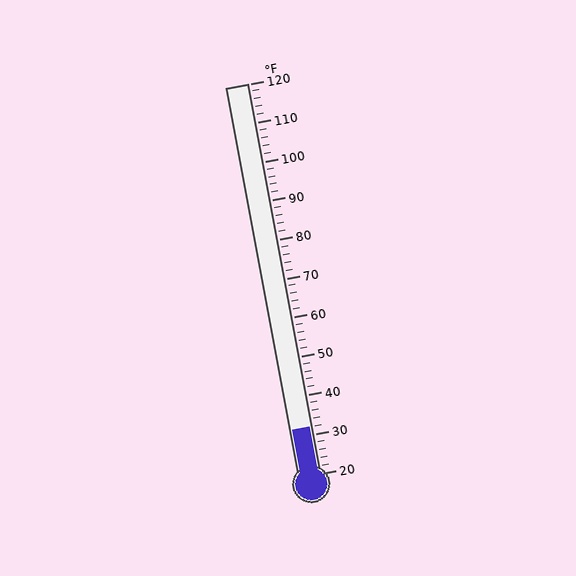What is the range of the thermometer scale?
The thermometer scale ranges from 20°F to 120°F.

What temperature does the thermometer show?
The thermometer shows approximately 32°F.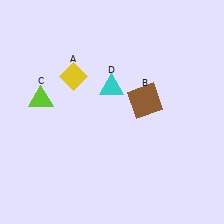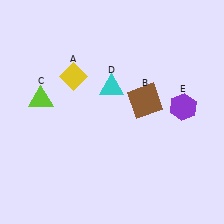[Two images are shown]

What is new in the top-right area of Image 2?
A purple hexagon (E) was added in the top-right area of Image 2.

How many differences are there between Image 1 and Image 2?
There is 1 difference between the two images.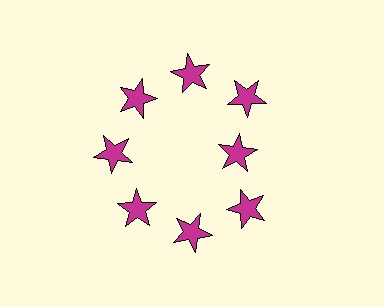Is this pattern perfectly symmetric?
No. The 8 magenta stars are arranged in a ring, but one element near the 3 o'clock position is pulled inward toward the center, breaking the 8-fold rotational symmetry.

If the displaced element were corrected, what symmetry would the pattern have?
It would have 8-fold rotational symmetry — the pattern would map onto itself every 45 degrees.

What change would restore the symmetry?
The symmetry would be restored by moving it outward, back onto the ring so that all 8 stars sit at equal angles and equal distance from the center.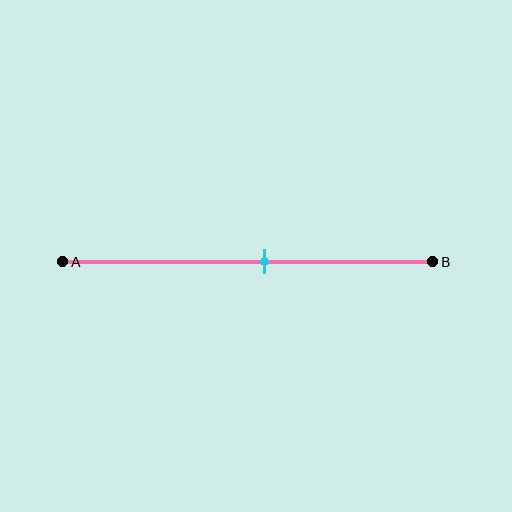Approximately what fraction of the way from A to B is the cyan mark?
The cyan mark is approximately 55% of the way from A to B.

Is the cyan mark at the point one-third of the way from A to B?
No, the mark is at about 55% from A, not at the 33% one-third point.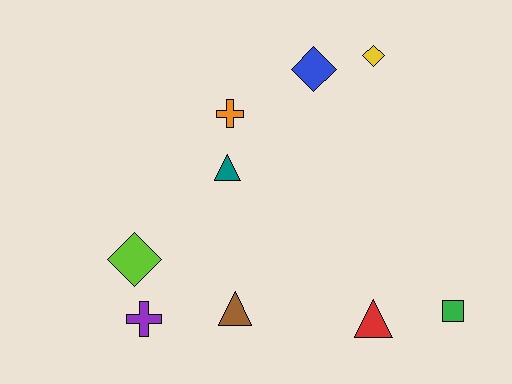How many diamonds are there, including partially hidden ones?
There are 3 diamonds.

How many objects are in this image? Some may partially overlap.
There are 9 objects.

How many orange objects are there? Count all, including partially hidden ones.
There is 1 orange object.